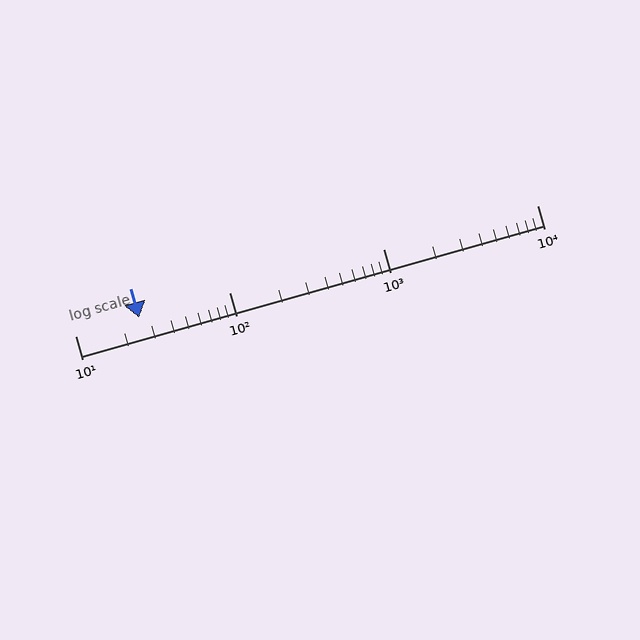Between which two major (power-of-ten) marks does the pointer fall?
The pointer is between 10 and 100.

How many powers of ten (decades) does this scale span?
The scale spans 3 decades, from 10 to 10000.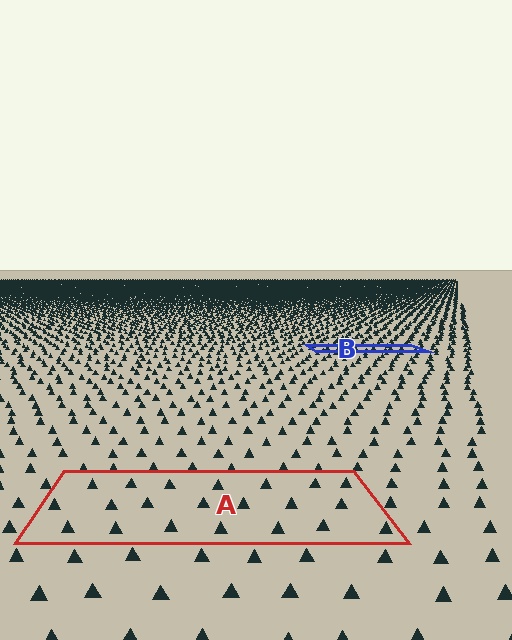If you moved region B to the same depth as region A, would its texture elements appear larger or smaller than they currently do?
They would appear larger. At a closer depth, the same texture elements are projected at a bigger on-screen size.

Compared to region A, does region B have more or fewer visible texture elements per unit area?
Region B has more texture elements per unit area — they are packed more densely because it is farther away.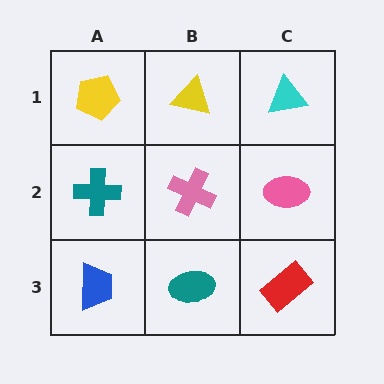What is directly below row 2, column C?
A red rectangle.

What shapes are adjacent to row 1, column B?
A pink cross (row 2, column B), a yellow pentagon (row 1, column A), a cyan triangle (row 1, column C).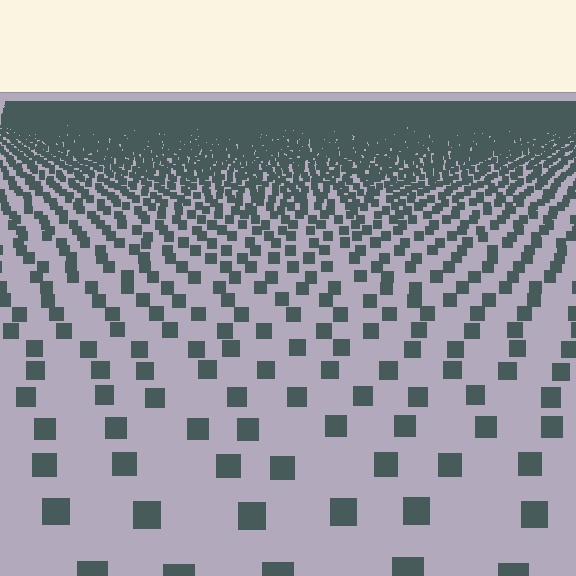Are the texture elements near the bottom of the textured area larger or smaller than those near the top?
Larger. Near the bottom, elements are closer to the viewer and appear at a bigger on-screen size.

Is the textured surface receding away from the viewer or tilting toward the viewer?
The surface is receding away from the viewer. Texture elements get smaller and denser toward the top.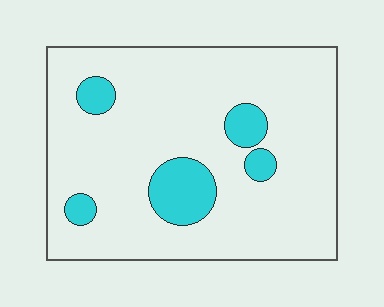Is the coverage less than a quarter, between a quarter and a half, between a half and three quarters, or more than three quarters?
Less than a quarter.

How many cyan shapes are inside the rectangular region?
5.